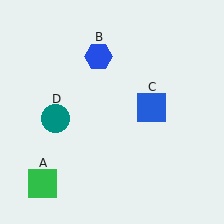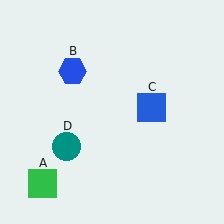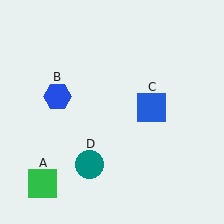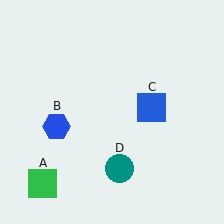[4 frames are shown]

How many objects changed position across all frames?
2 objects changed position: blue hexagon (object B), teal circle (object D).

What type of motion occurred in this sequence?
The blue hexagon (object B), teal circle (object D) rotated counterclockwise around the center of the scene.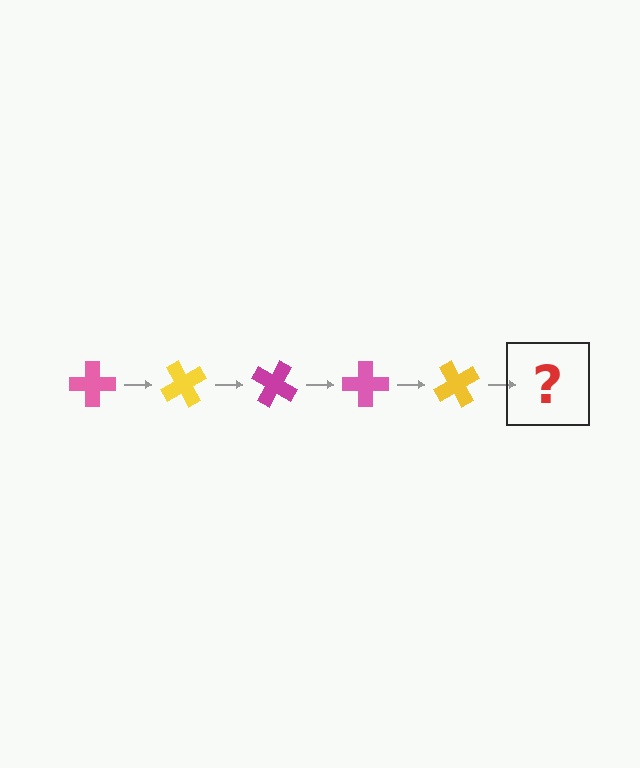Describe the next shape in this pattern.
It should be a magenta cross, rotated 300 degrees from the start.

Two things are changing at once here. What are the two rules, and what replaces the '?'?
The two rules are that it rotates 60 degrees each step and the color cycles through pink, yellow, and magenta. The '?' should be a magenta cross, rotated 300 degrees from the start.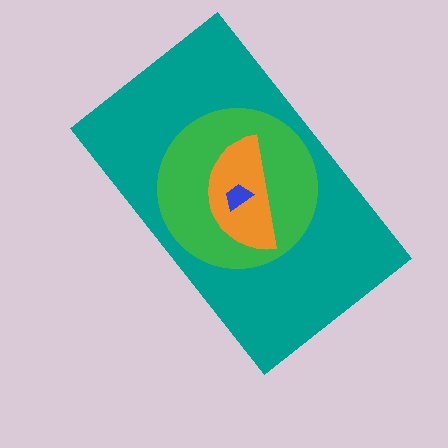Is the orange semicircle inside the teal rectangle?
Yes.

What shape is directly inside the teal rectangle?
The green circle.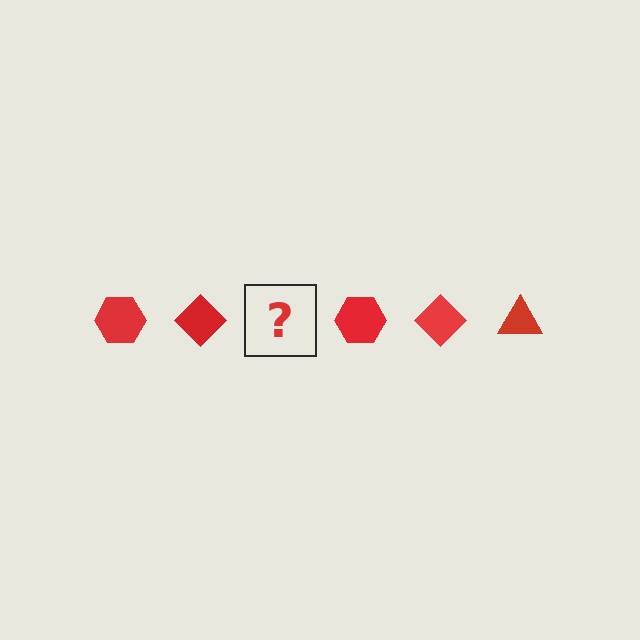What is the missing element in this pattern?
The missing element is a red triangle.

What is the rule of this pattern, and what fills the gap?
The rule is that the pattern cycles through hexagon, diamond, triangle shapes in red. The gap should be filled with a red triangle.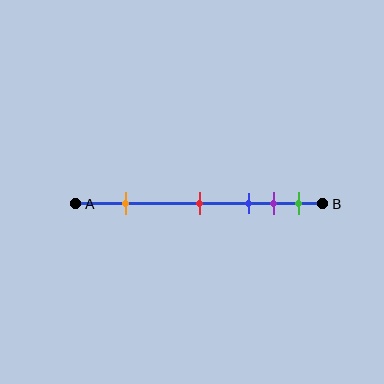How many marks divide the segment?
There are 5 marks dividing the segment.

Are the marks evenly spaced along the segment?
No, the marks are not evenly spaced.